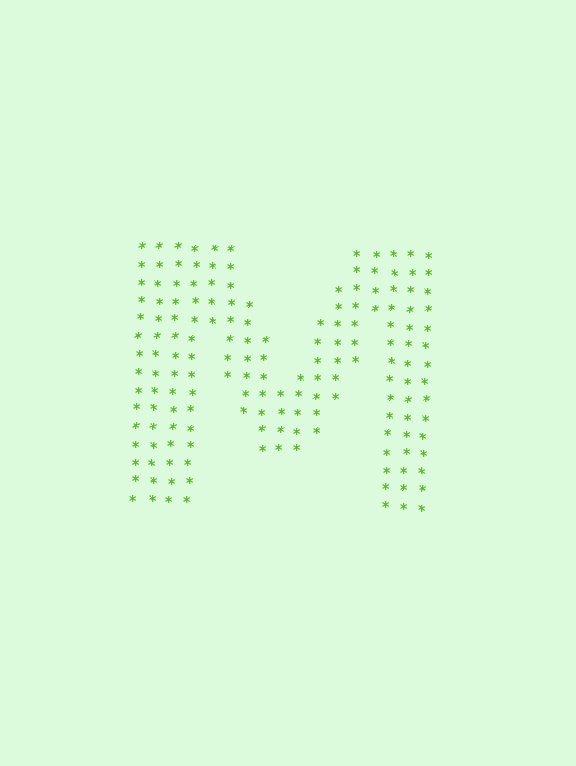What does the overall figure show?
The overall figure shows the letter M.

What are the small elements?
The small elements are asterisks.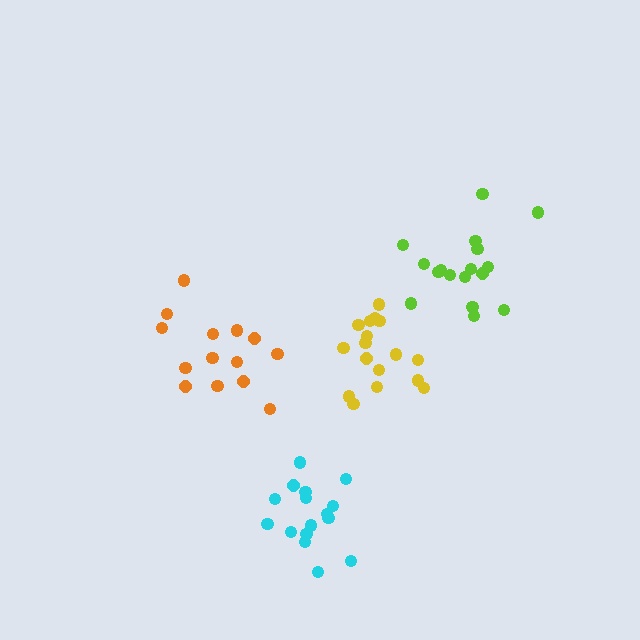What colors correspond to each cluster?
The clusters are colored: lime, orange, cyan, yellow.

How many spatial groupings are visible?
There are 4 spatial groupings.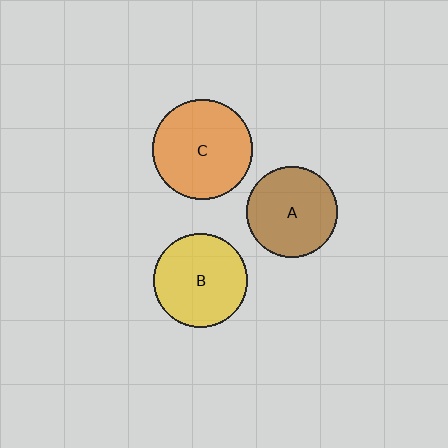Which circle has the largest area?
Circle C (orange).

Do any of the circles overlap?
No, none of the circles overlap.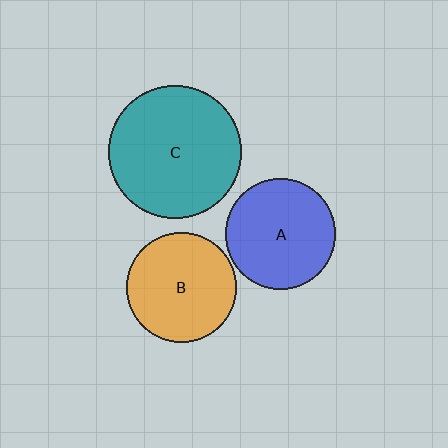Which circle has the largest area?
Circle C (teal).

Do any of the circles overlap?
No, none of the circles overlap.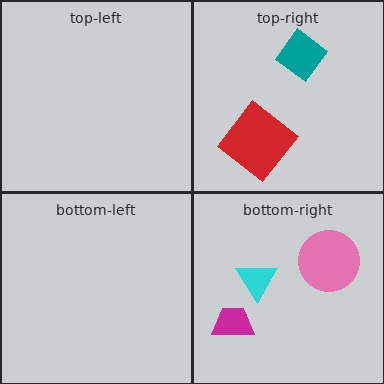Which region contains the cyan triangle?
The bottom-right region.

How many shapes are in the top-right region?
2.